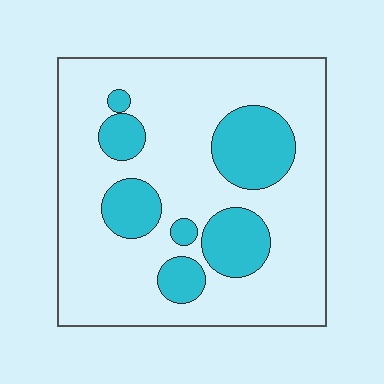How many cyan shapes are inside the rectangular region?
7.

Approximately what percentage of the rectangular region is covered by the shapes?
Approximately 25%.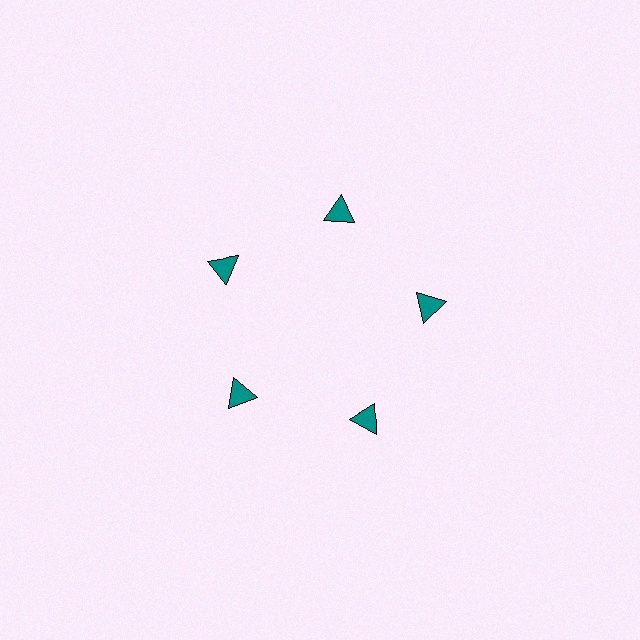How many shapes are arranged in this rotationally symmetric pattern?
There are 5 shapes, arranged in 5 groups of 1.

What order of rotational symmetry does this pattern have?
This pattern has 5-fold rotational symmetry.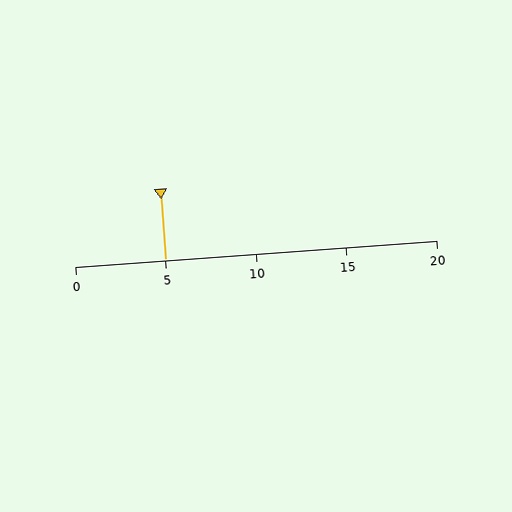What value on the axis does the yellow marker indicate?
The marker indicates approximately 5.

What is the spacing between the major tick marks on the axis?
The major ticks are spaced 5 apart.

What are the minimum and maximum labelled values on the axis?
The axis runs from 0 to 20.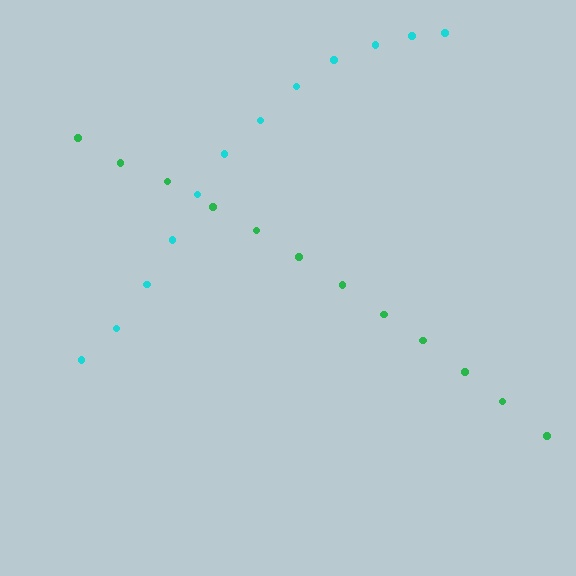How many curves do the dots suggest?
There are 2 distinct paths.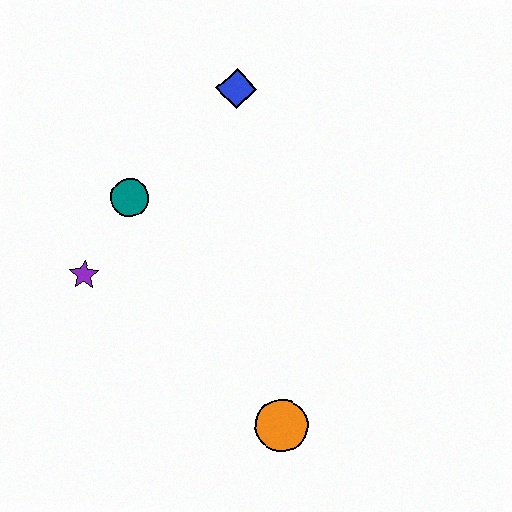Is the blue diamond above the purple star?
Yes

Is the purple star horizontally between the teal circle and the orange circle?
No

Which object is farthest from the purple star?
The orange circle is farthest from the purple star.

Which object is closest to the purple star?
The teal circle is closest to the purple star.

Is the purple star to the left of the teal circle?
Yes